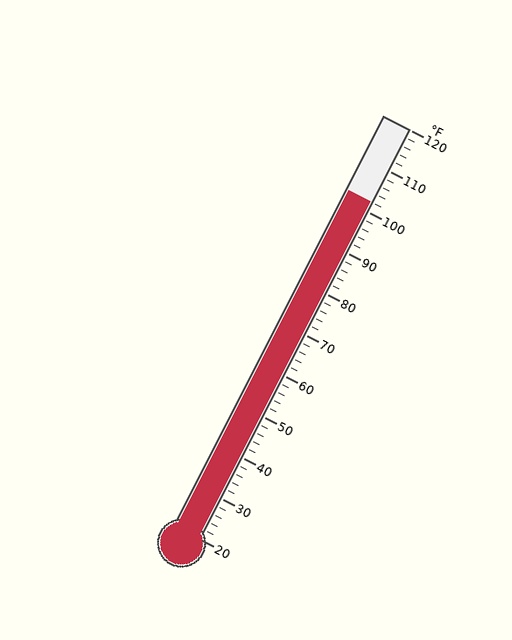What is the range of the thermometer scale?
The thermometer scale ranges from 20°F to 120°F.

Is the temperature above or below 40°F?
The temperature is above 40°F.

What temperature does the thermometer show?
The thermometer shows approximately 102°F.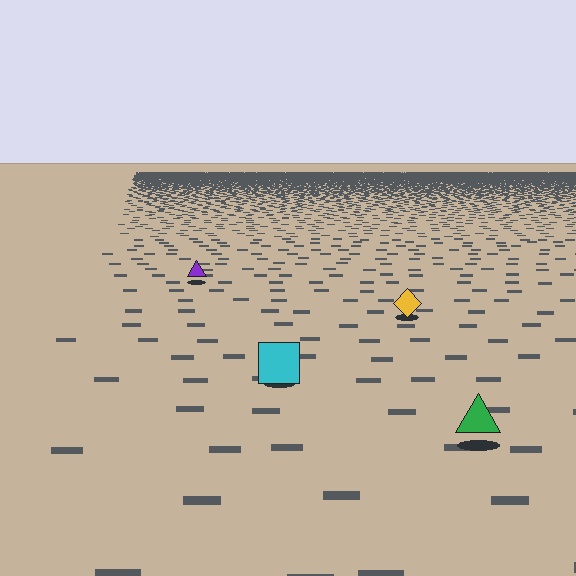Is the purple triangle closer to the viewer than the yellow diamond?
No. The yellow diamond is closer — you can tell from the texture gradient: the ground texture is coarser near it.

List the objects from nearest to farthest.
From nearest to farthest: the green triangle, the cyan square, the yellow diamond, the purple triangle.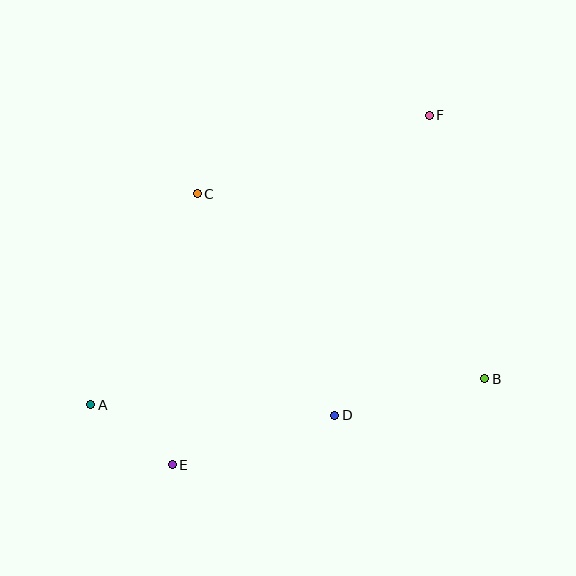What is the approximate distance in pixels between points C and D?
The distance between C and D is approximately 261 pixels.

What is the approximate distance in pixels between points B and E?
The distance between B and E is approximately 324 pixels.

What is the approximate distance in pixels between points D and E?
The distance between D and E is approximately 170 pixels.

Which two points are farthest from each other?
Points A and F are farthest from each other.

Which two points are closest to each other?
Points A and E are closest to each other.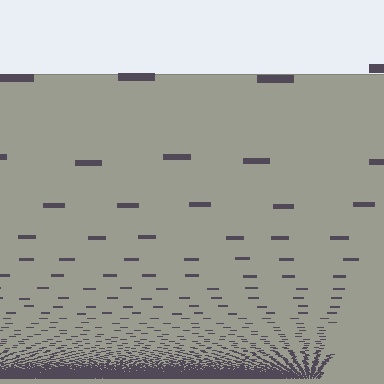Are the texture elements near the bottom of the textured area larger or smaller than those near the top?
Smaller. The gradient is inverted — elements near the bottom are smaller and denser.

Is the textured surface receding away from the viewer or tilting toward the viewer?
The surface appears to tilt toward the viewer. Texture elements get larger and sparser toward the top.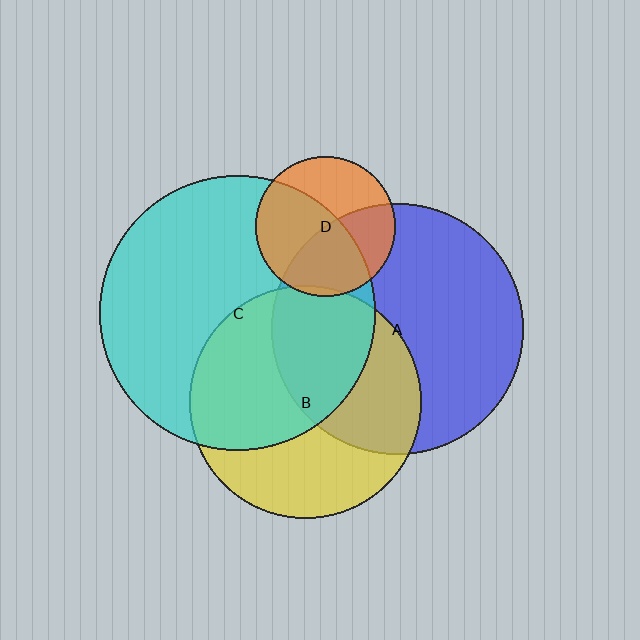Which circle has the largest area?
Circle C (cyan).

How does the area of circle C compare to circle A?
Approximately 1.2 times.